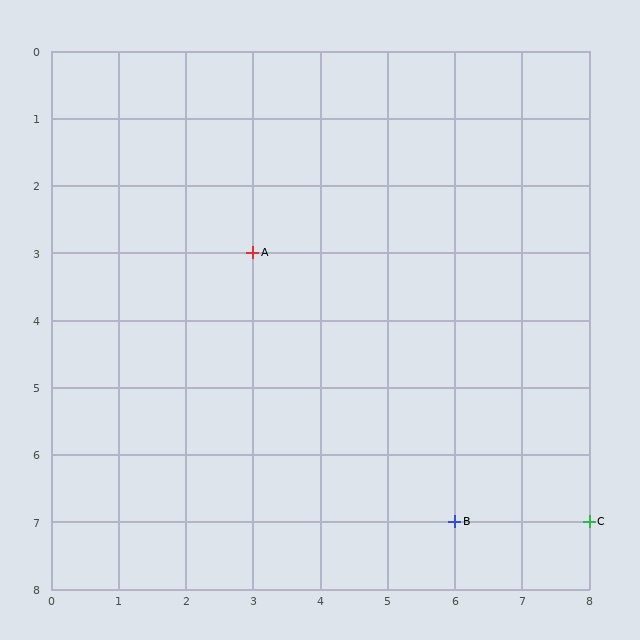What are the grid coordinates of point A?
Point A is at grid coordinates (3, 3).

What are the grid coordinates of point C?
Point C is at grid coordinates (8, 7).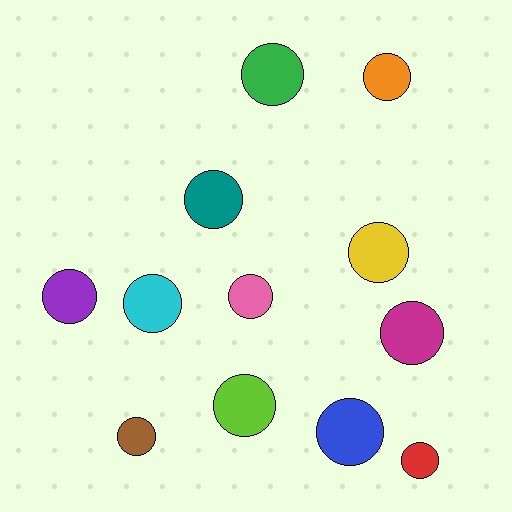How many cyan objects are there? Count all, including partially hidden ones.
There is 1 cyan object.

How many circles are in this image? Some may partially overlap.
There are 12 circles.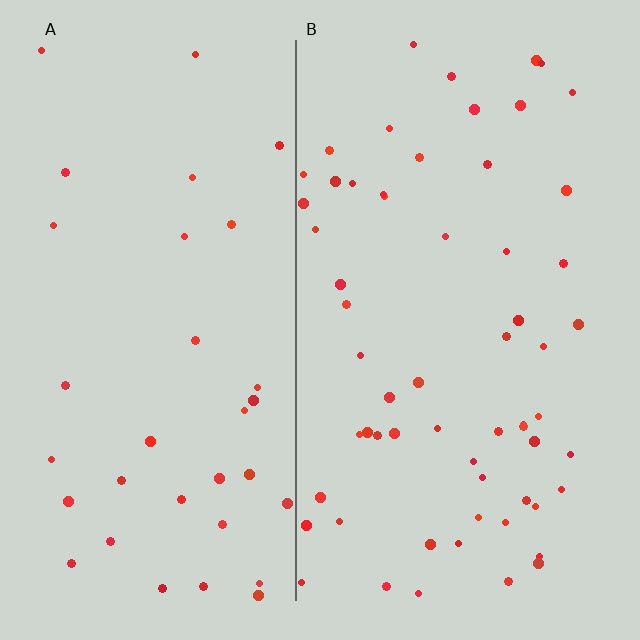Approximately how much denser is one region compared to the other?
Approximately 1.8× — region B over region A.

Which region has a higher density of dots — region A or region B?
B (the right).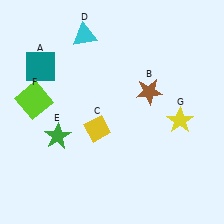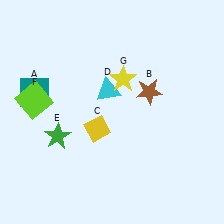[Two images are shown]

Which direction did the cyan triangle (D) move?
The cyan triangle (D) moved down.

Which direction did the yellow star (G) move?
The yellow star (G) moved left.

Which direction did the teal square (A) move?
The teal square (A) moved down.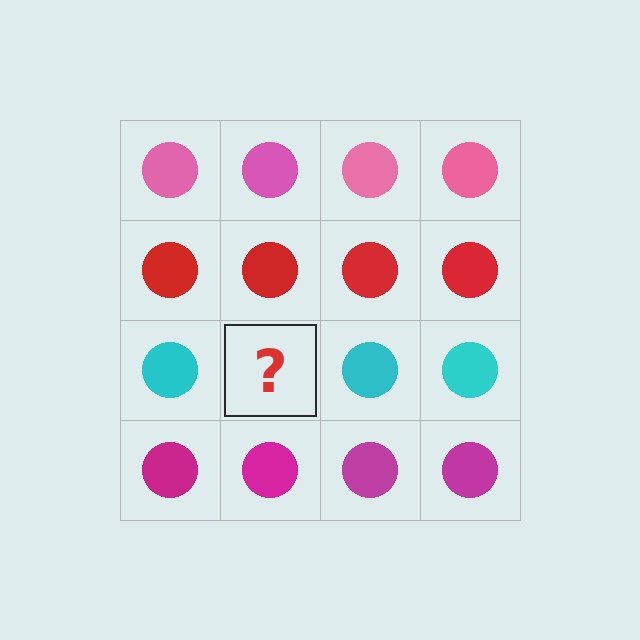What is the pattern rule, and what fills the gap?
The rule is that each row has a consistent color. The gap should be filled with a cyan circle.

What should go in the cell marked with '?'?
The missing cell should contain a cyan circle.